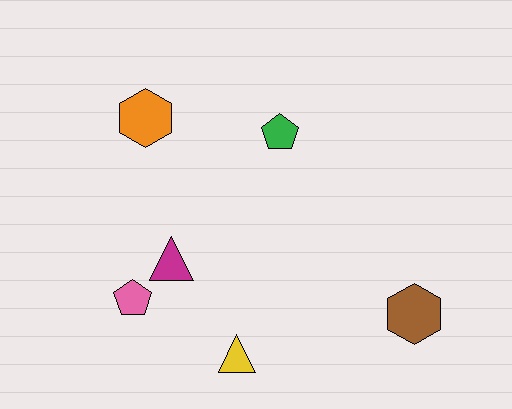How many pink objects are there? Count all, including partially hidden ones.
There is 1 pink object.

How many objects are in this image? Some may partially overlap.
There are 6 objects.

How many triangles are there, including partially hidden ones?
There are 2 triangles.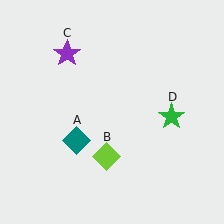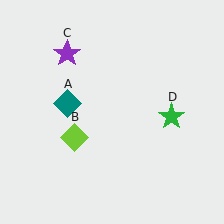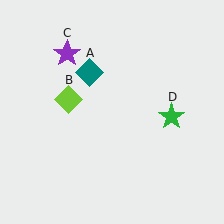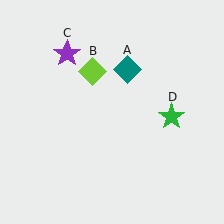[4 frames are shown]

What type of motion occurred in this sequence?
The teal diamond (object A), lime diamond (object B) rotated clockwise around the center of the scene.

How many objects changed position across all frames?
2 objects changed position: teal diamond (object A), lime diamond (object B).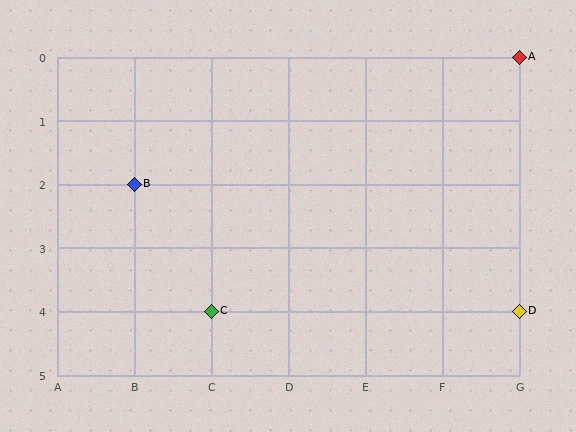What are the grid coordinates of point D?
Point D is at grid coordinates (G, 4).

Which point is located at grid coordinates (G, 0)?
Point A is at (G, 0).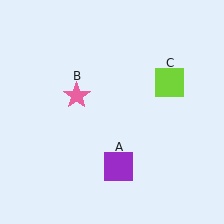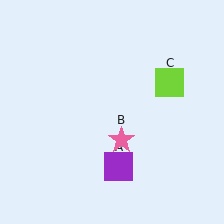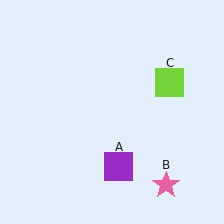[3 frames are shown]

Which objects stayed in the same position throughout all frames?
Purple square (object A) and lime square (object C) remained stationary.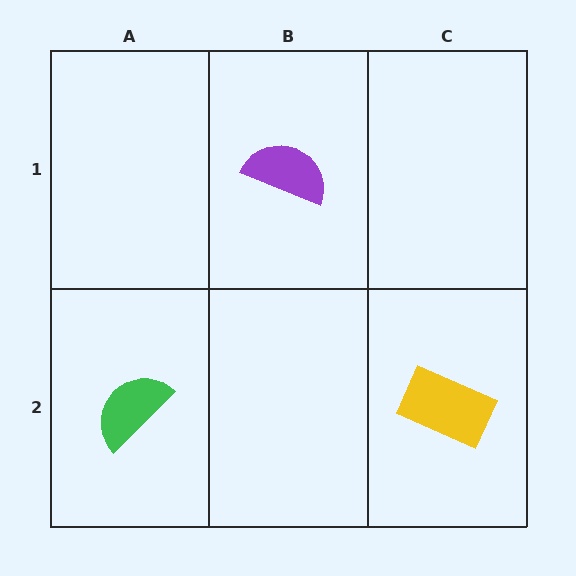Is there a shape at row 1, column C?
No, that cell is empty.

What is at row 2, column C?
A yellow rectangle.